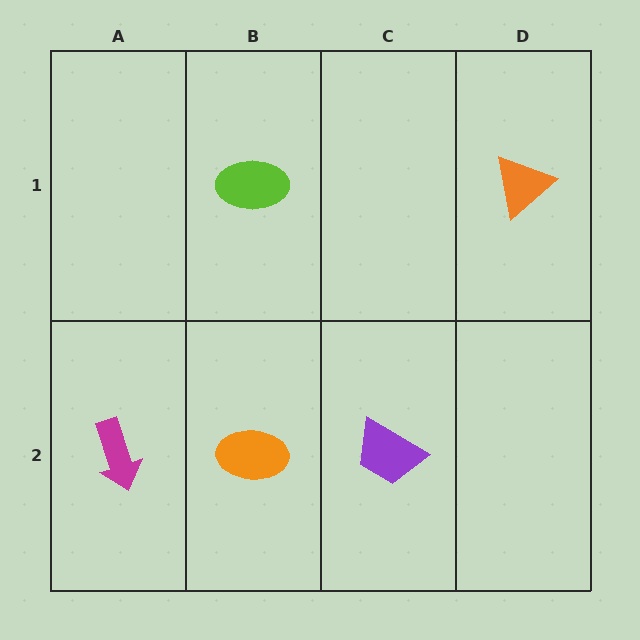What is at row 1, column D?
An orange triangle.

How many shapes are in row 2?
3 shapes.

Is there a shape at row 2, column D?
No, that cell is empty.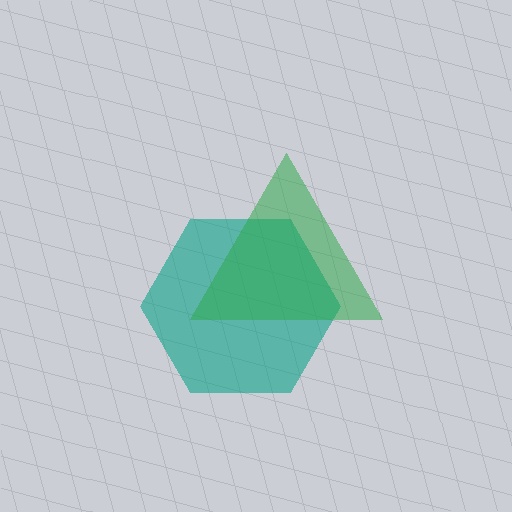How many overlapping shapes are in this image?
There are 2 overlapping shapes in the image.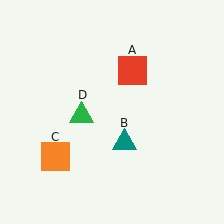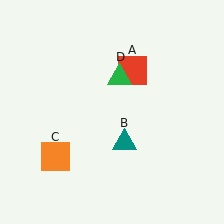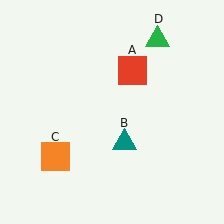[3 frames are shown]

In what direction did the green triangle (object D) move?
The green triangle (object D) moved up and to the right.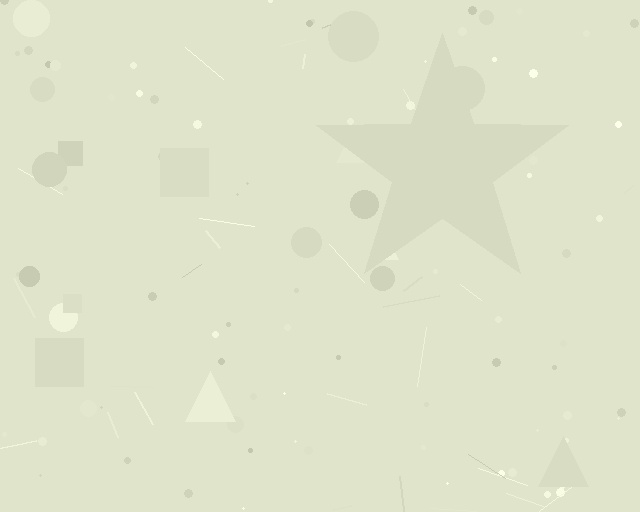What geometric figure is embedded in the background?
A star is embedded in the background.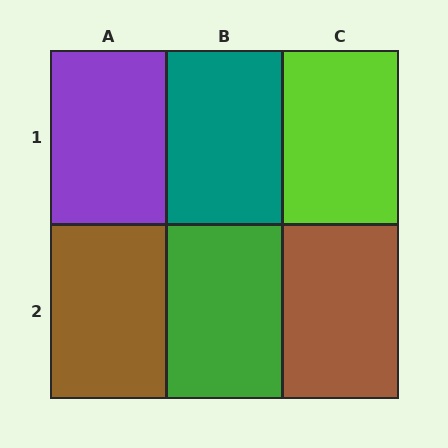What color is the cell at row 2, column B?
Green.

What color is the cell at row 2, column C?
Brown.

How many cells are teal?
1 cell is teal.